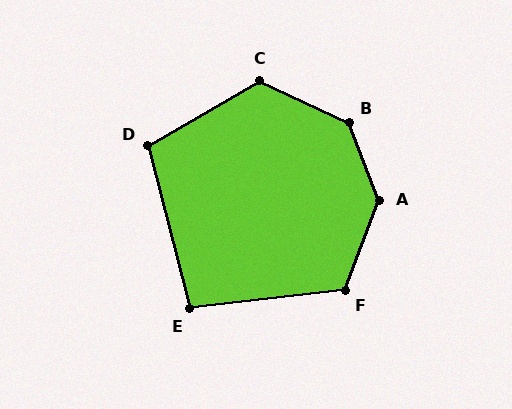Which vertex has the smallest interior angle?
E, at approximately 98 degrees.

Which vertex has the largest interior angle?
A, at approximately 137 degrees.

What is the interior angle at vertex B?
Approximately 137 degrees (obtuse).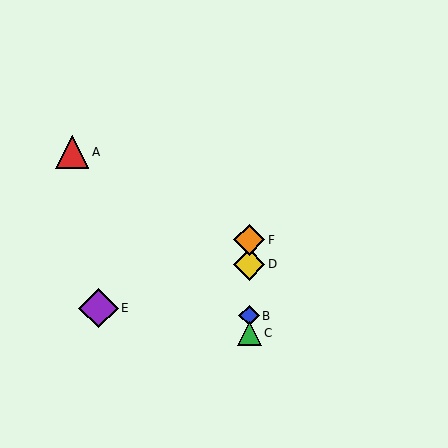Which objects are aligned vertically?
Objects B, C, D, F are aligned vertically.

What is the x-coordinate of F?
Object F is at x≈249.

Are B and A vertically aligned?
No, B is at x≈249 and A is at x≈72.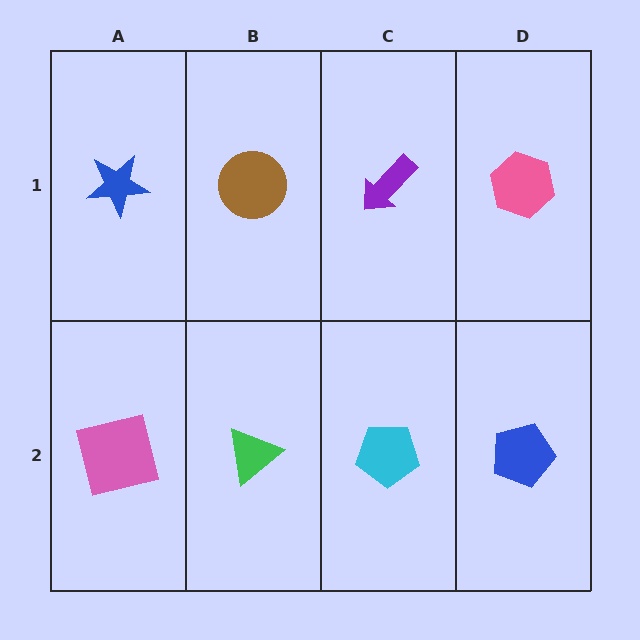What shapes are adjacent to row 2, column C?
A purple arrow (row 1, column C), a green triangle (row 2, column B), a blue pentagon (row 2, column D).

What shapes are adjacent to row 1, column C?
A cyan pentagon (row 2, column C), a brown circle (row 1, column B), a pink hexagon (row 1, column D).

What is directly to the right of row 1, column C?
A pink hexagon.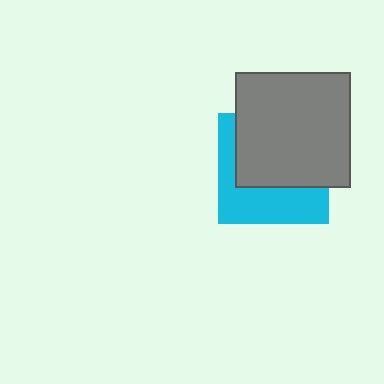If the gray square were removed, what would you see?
You would see the complete cyan square.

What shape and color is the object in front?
The object in front is a gray square.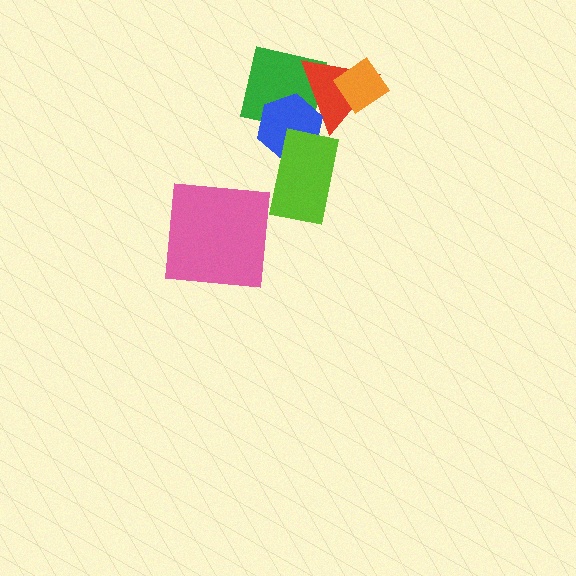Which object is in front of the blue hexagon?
The lime rectangle is in front of the blue hexagon.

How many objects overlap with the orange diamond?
1 object overlaps with the orange diamond.